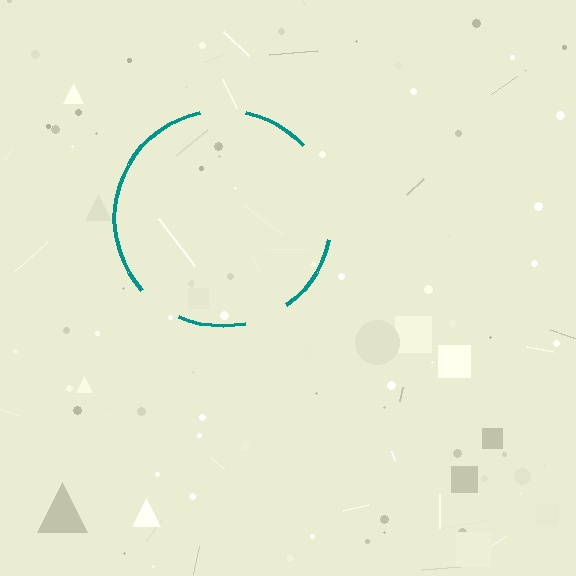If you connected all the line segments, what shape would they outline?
They would outline a circle.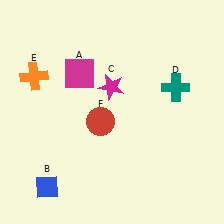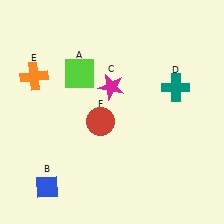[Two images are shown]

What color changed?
The square (A) changed from magenta in Image 1 to lime in Image 2.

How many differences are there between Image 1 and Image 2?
There is 1 difference between the two images.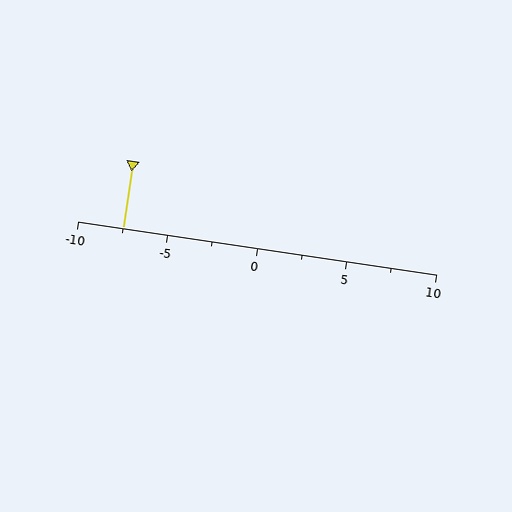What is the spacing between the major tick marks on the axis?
The major ticks are spaced 5 apart.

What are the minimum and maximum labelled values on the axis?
The axis runs from -10 to 10.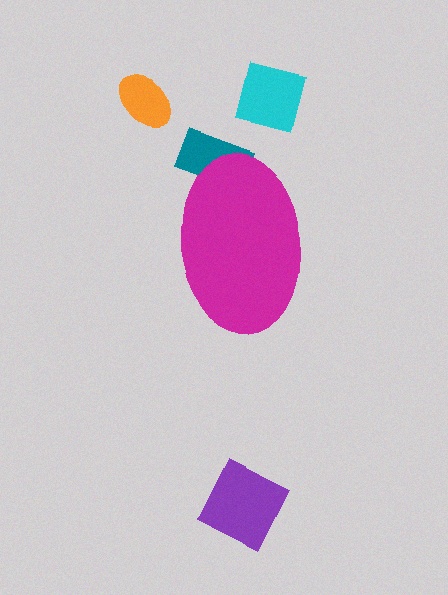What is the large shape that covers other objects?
A magenta ellipse.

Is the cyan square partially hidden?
No, the cyan square is fully visible.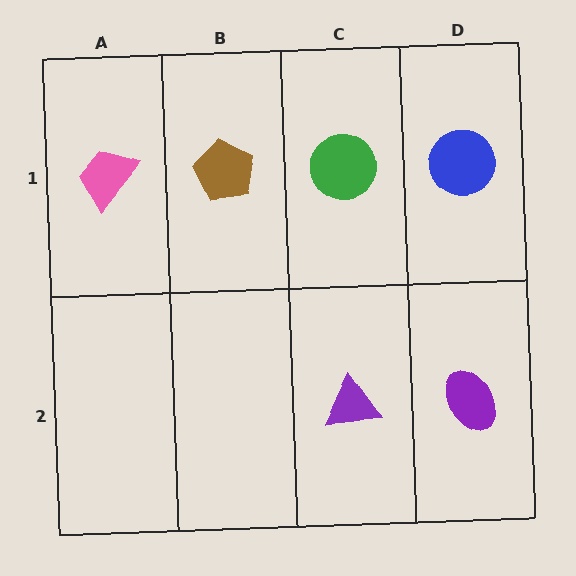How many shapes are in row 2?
2 shapes.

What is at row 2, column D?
A purple ellipse.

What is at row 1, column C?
A green circle.